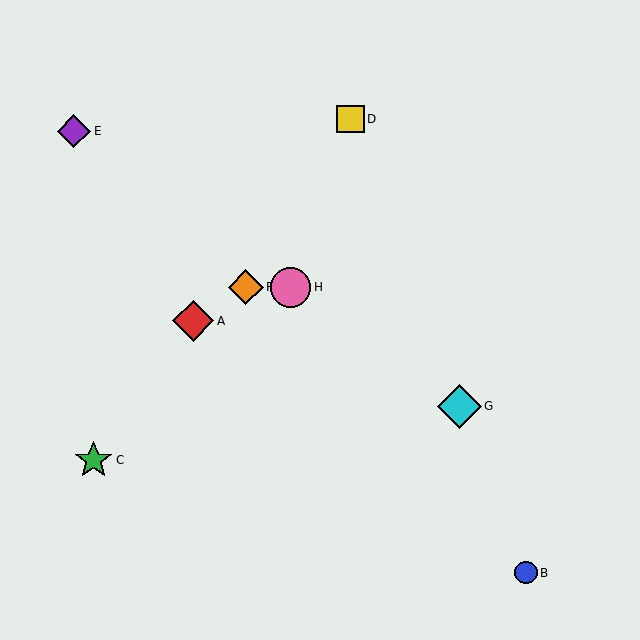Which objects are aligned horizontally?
Objects F, H are aligned horizontally.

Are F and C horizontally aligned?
No, F is at y≈287 and C is at y≈460.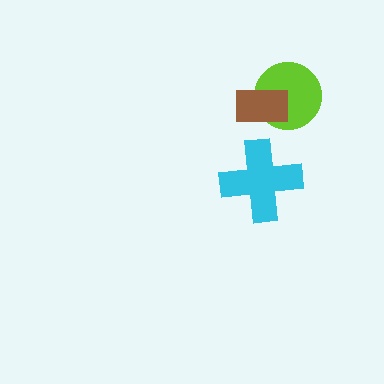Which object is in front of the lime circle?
The brown rectangle is in front of the lime circle.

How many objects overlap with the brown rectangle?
1 object overlaps with the brown rectangle.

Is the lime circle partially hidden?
Yes, it is partially covered by another shape.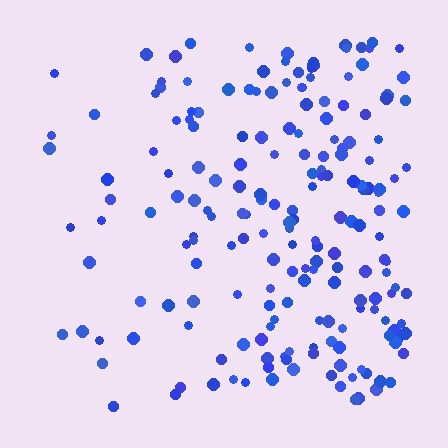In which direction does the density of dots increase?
From left to right, with the right side densest.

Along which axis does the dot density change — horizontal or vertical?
Horizontal.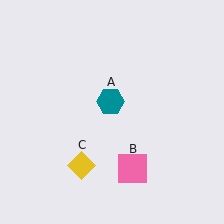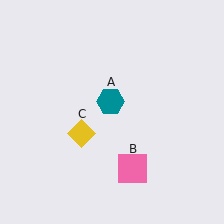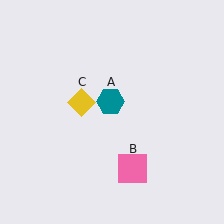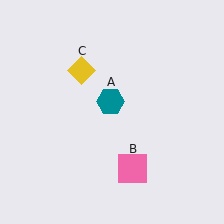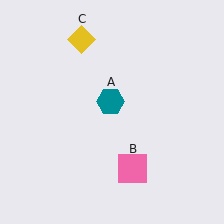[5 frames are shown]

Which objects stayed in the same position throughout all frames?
Teal hexagon (object A) and pink square (object B) remained stationary.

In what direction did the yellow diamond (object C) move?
The yellow diamond (object C) moved up.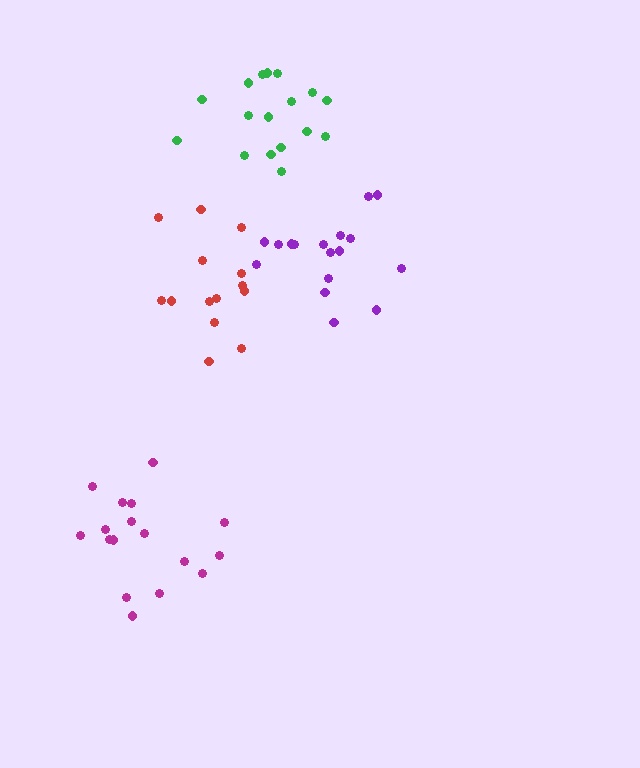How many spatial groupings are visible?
There are 4 spatial groupings.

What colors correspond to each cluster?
The clusters are colored: magenta, green, purple, red.